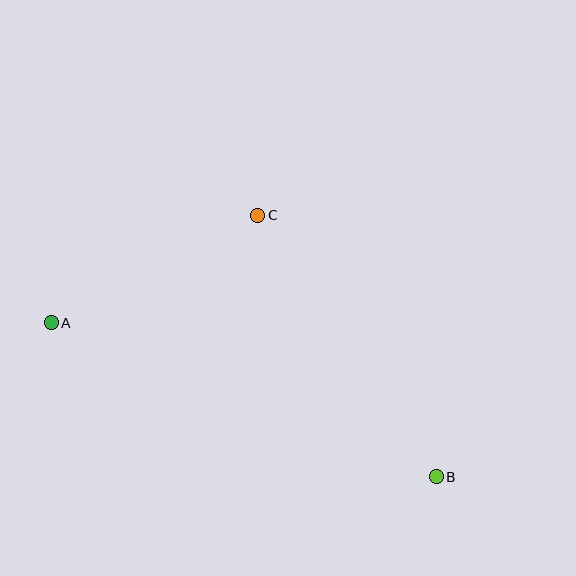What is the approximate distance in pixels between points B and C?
The distance between B and C is approximately 317 pixels.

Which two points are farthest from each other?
Points A and B are farthest from each other.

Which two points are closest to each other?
Points A and C are closest to each other.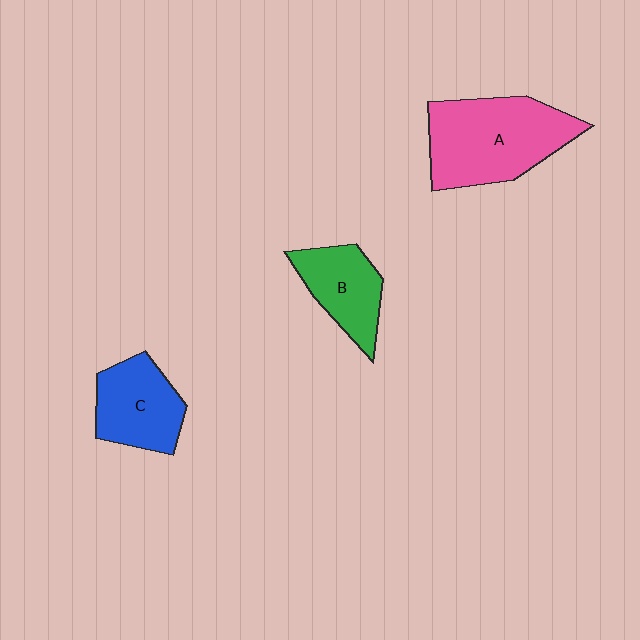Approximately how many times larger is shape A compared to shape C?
Approximately 1.6 times.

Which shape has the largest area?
Shape A (pink).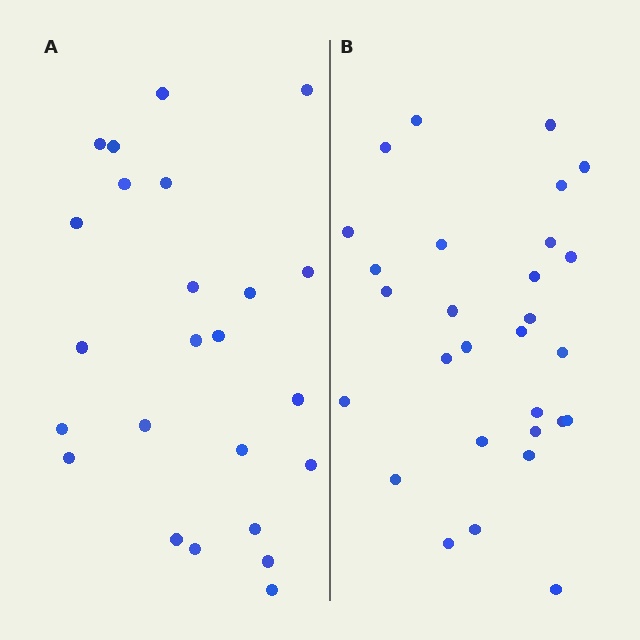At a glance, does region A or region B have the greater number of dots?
Region B (the right region) has more dots.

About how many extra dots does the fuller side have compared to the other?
Region B has about 5 more dots than region A.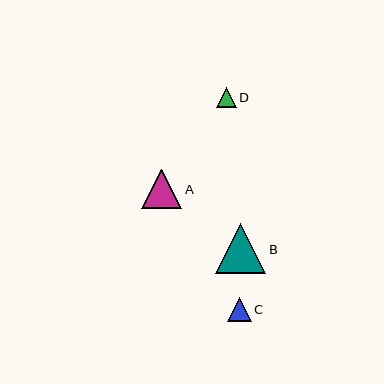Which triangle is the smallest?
Triangle D is the smallest with a size of approximately 20 pixels.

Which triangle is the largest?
Triangle B is the largest with a size of approximately 50 pixels.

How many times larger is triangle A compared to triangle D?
Triangle A is approximately 2.0 times the size of triangle D.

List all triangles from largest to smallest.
From largest to smallest: B, A, C, D.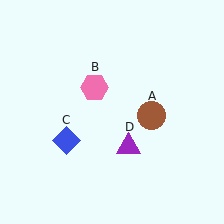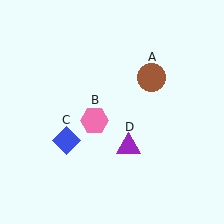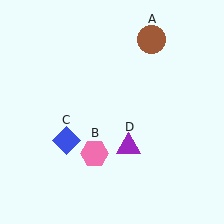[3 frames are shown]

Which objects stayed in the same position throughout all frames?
Blue diamond (object C) and purple triangle (object D) remained stationary.